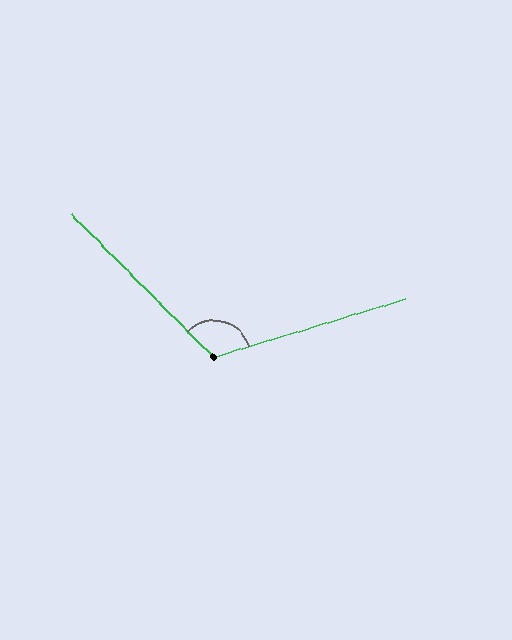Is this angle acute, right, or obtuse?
It is obtuse.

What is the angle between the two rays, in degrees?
Approximately 118 degrees.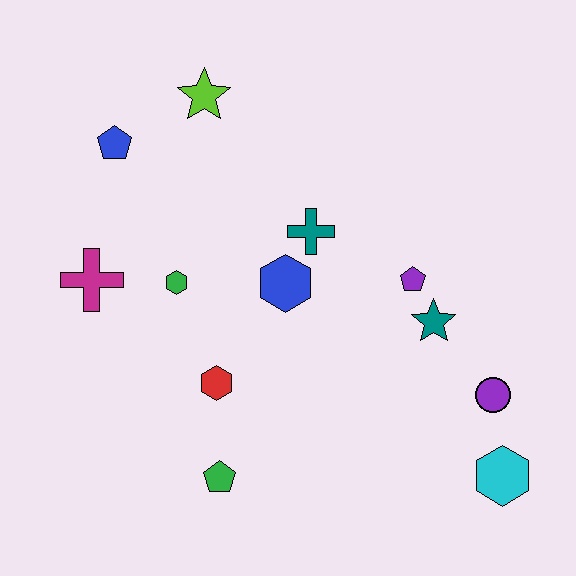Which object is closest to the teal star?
The purple pentagon is closest to the teal star.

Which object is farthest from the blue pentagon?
The cyan hexagon is farthest from the blue pentagon.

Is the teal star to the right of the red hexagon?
Yes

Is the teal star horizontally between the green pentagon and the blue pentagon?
No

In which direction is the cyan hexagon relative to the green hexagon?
The cyan hexagon is to the right of the green hexagon.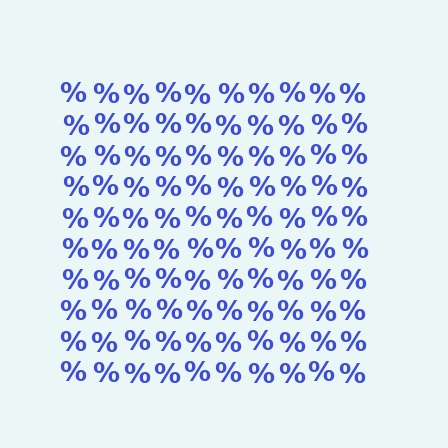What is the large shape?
The large shape is a square.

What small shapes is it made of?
It is made of small percent signs.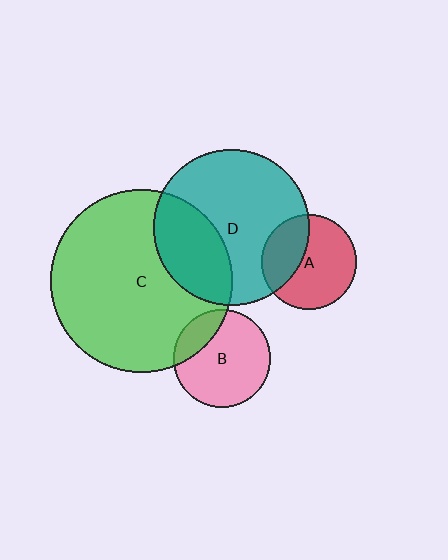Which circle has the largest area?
Circle C (green).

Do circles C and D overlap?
Yes.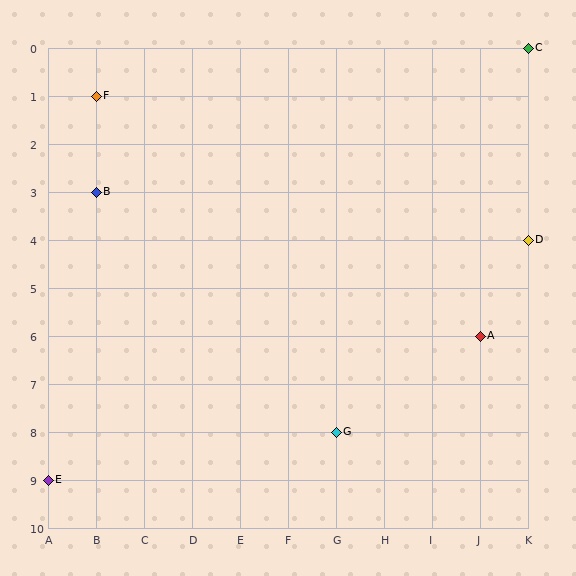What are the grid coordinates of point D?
Point D is at grid coordinates (K, 4).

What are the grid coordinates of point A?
Point A is at grid coordinates (J, 6).